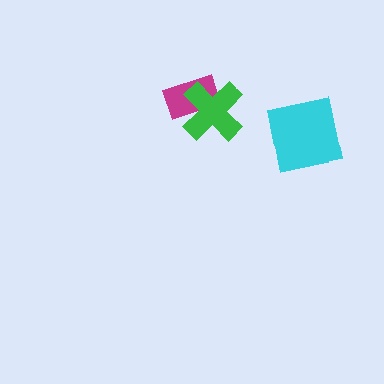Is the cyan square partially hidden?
No, no other shape covers it.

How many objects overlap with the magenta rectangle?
1 object overlaps with the magenta rectangle.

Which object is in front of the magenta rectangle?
The green cross is in front of the magenta rectangle.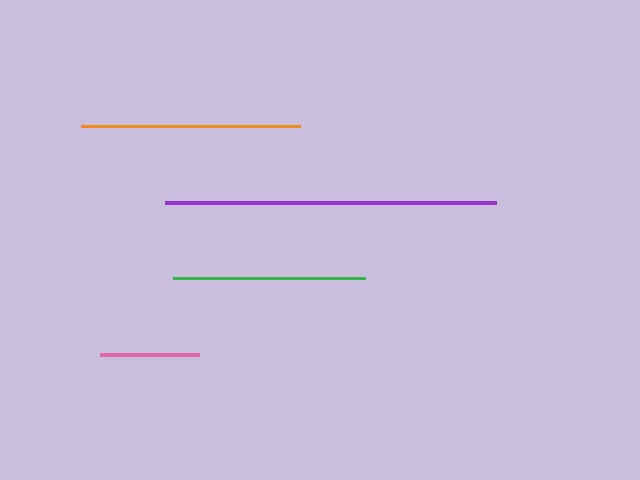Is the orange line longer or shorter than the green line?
The orange line is longer than the green line.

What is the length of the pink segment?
The pink segment is approximately 100 pixels long.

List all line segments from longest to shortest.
From longest to shortest: purple, orange, green, pink.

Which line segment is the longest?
The purple line is the longest at approximately 331 pixels.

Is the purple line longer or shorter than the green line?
The purple line is longer than the green line.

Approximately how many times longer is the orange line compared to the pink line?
The orange line is approximately 2.2 times the length of the pink line.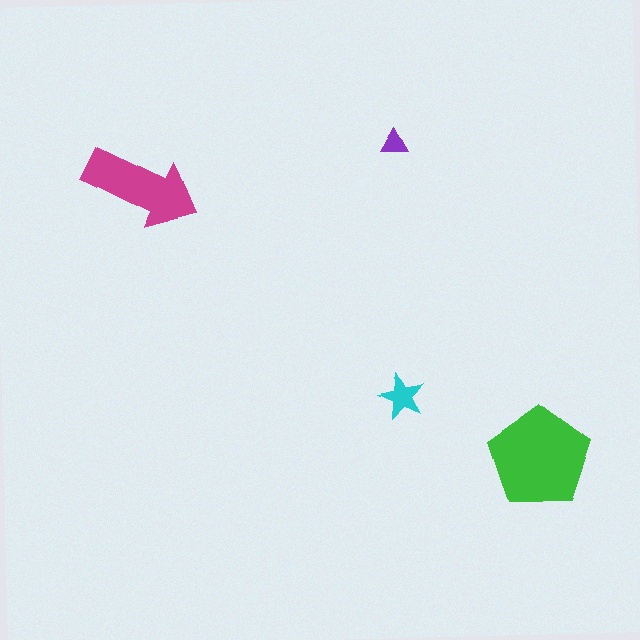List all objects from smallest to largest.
The purple triangle, the cyan star, the magenta arrow, the green pentagon.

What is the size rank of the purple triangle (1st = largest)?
4th.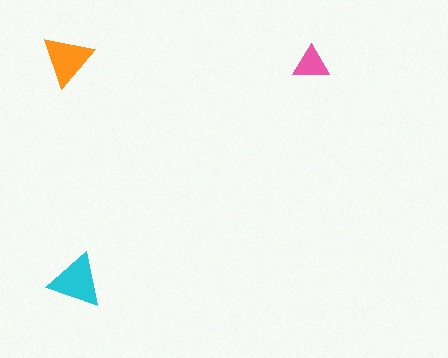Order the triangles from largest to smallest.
the cyan one, the orange one, the pink one.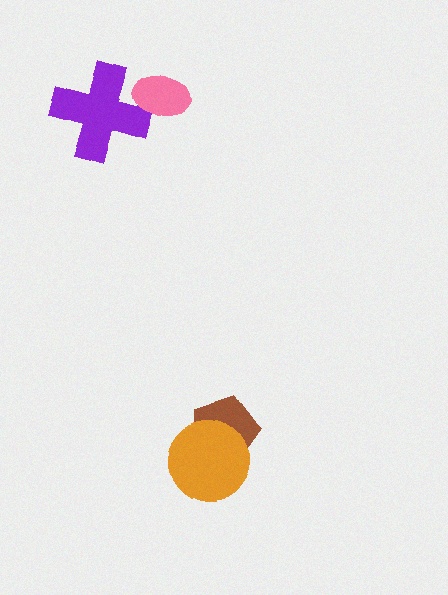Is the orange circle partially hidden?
No, no other shape covers it.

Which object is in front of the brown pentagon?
The orange circle is in front of the brown pentagon.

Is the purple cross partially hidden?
Yes, it is partially covered by another shape.